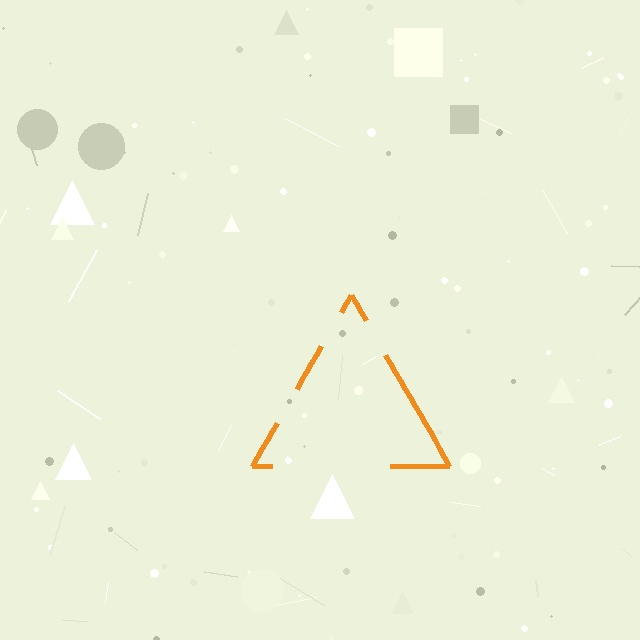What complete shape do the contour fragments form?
The contour fragments form a triangle.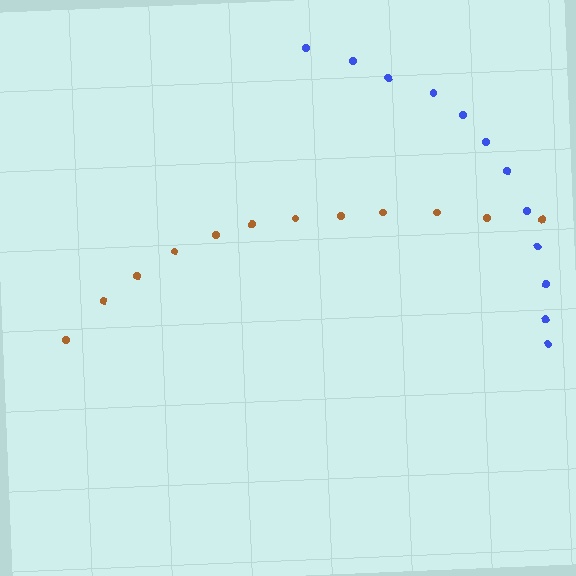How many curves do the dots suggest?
There are 2 distinct paths.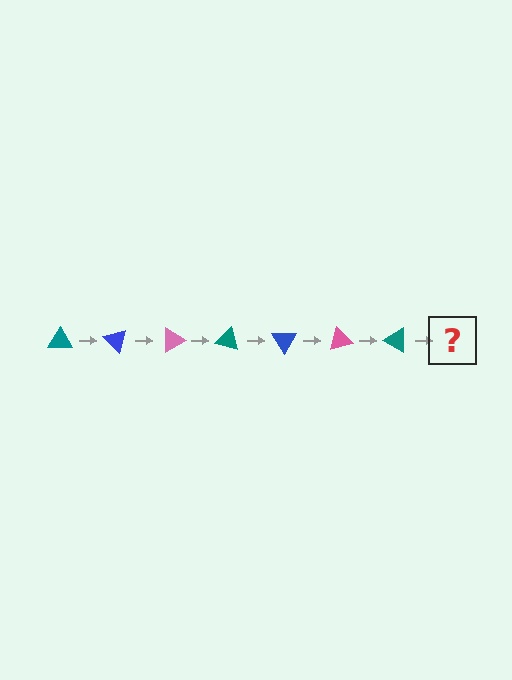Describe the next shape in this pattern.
It should be a blue triangle, rotated 315 degrees from the start.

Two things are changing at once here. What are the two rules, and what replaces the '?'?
The two rules are that it rotates 45 degrees each step and the color cycles through teal, blue, and pink. The '?' should be a blue triangle, rotated 315 degrees from the start.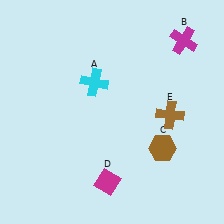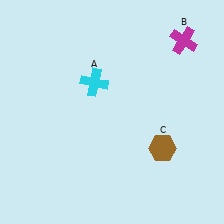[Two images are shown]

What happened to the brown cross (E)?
The brown cross (E) was removed in Image 2. It was in the bottom-right area of Image 1.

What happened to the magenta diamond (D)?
The magenta diamond (D) was removed in Image 2. It was in the bottom-left area of Image 1.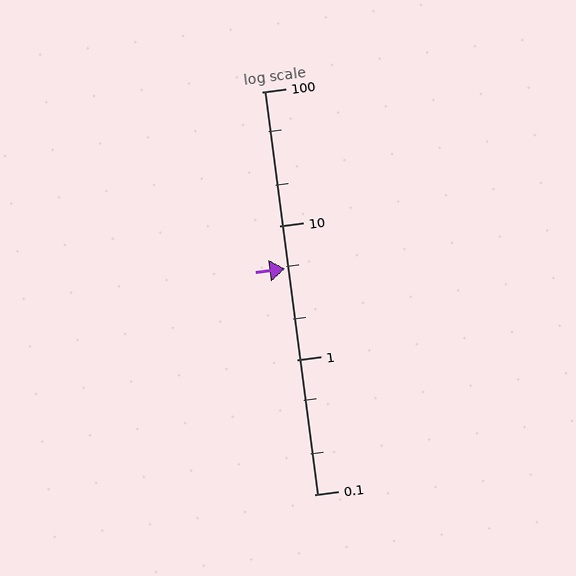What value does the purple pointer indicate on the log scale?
The pointer indicates approximately 4.8.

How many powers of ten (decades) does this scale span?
The scale spans 3 decades, from 0.1 to 100.